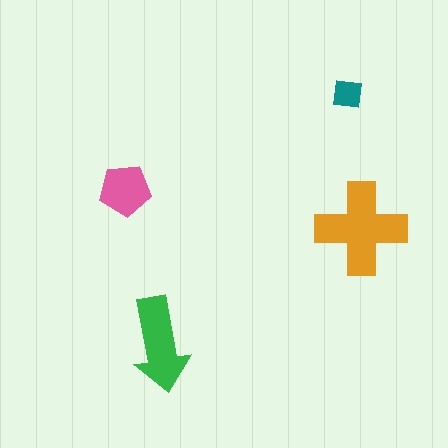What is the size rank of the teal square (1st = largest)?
4th.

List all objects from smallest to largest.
The teal square, the pink pentagon, the green arrow, the orange cross.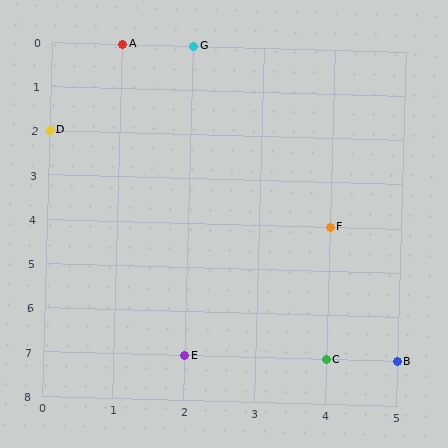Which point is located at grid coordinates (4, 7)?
Point C is at (4, 7).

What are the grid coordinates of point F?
Point F is at grid coordinates (4, 4).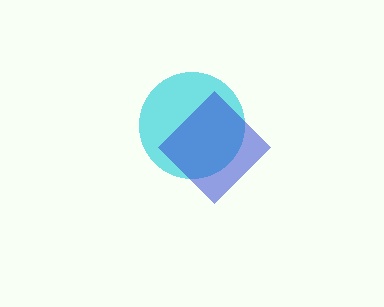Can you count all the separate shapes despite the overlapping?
Yes, there are 2 separate shapes.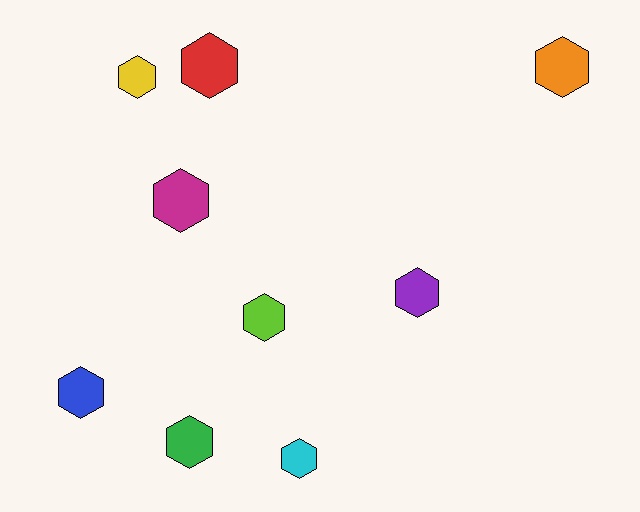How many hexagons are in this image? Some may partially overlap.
There are 9 hexagons.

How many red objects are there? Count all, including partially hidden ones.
There is 1 red object.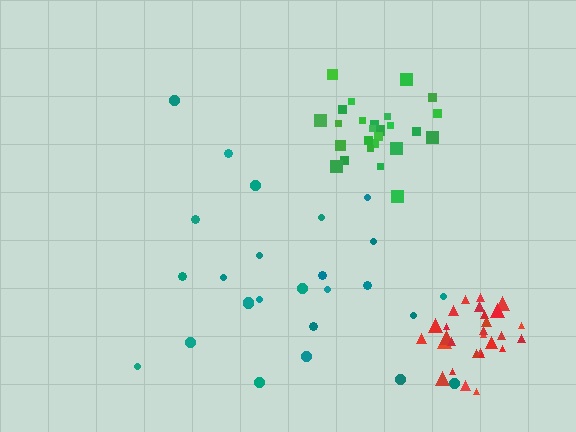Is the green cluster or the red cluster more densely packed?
Red.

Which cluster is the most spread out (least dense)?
Teal.